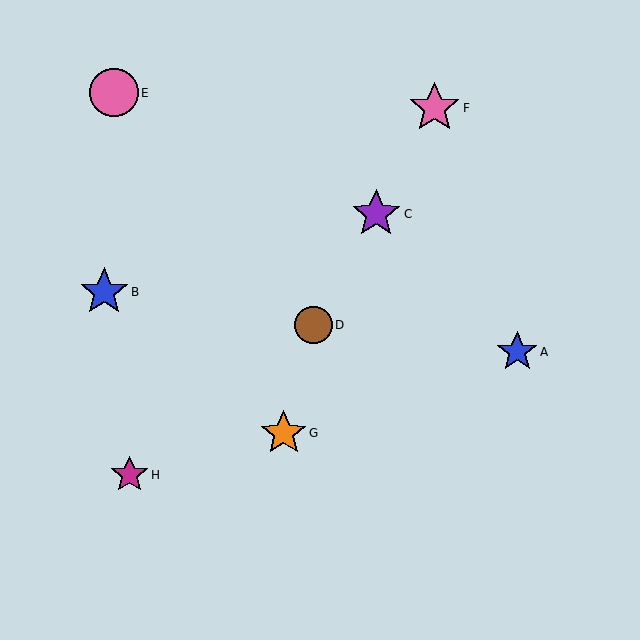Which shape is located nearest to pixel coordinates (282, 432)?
The orange star (labeled G) at (284, 433) is nearest to that location.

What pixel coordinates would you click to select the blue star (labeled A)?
Click at (517, 352) to select the blue star A.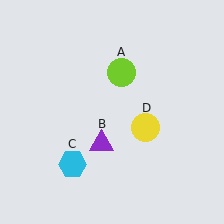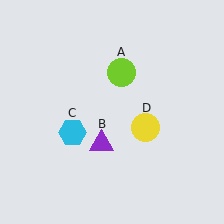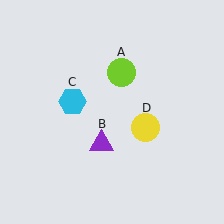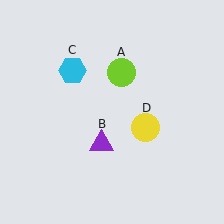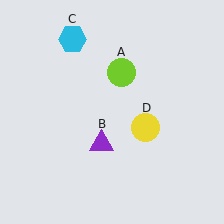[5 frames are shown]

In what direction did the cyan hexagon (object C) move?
The cyan hexagon (object C) moved up.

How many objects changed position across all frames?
1 object changed position: cyan hexagon (object C).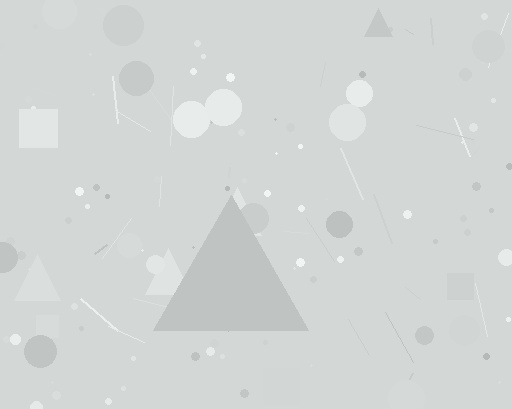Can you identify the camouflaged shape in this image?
The camouflaged shape is a triangle.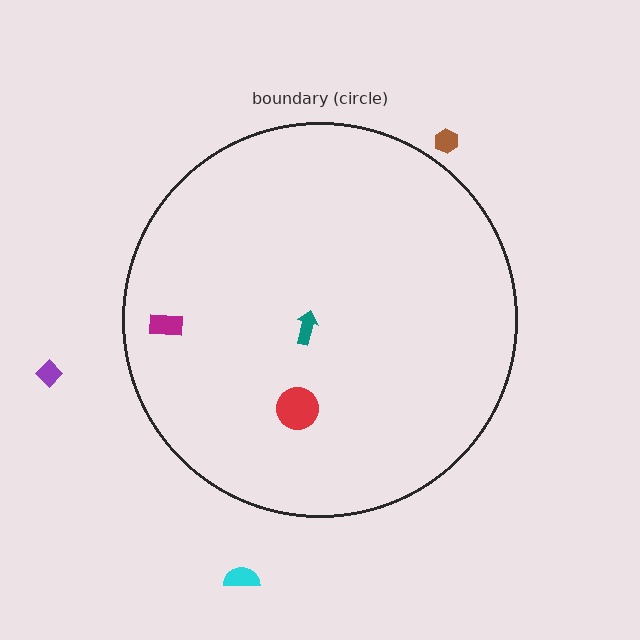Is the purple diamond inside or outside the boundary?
Outside.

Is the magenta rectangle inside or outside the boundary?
Inside.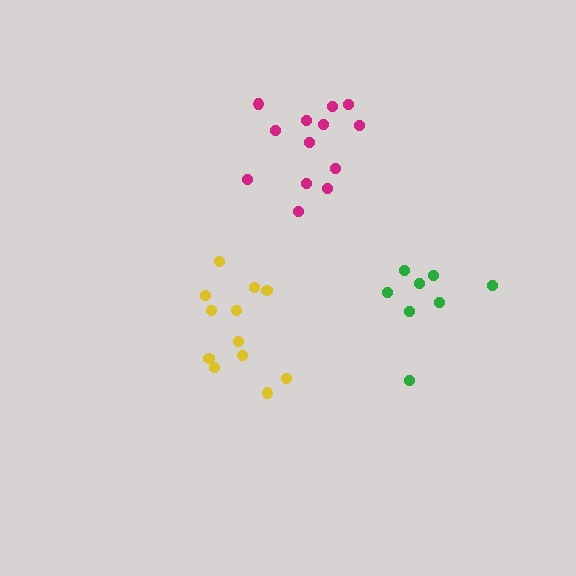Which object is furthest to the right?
The green cluster is rightmost.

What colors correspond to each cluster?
The clusters are colored: yellow, magenta, green.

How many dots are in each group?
Group 1: 12 dots, Group 2: 13 dots, Group 3: 8 dots (33 total).